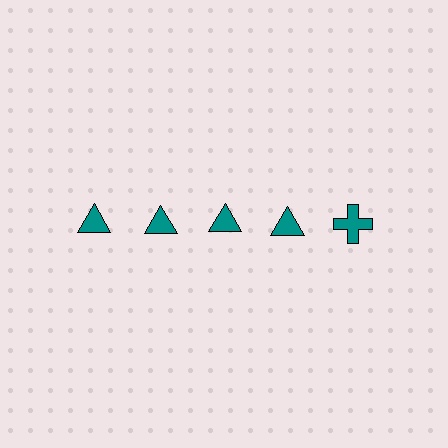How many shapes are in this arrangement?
There are 5 shapes arranged in a grid pattern.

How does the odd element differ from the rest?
It has a different shape: cross instead of triangle.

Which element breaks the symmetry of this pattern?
The teal cross in the top row, rightmost column breaks the symmetry. All other shapes are teal triangles.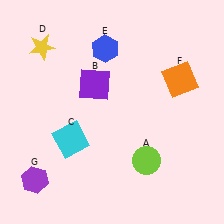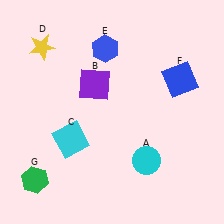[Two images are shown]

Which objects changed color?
A changed from lime to cyan. F changed from orange to blue. G changed from purple to green.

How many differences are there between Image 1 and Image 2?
There are 3 differences between the two images.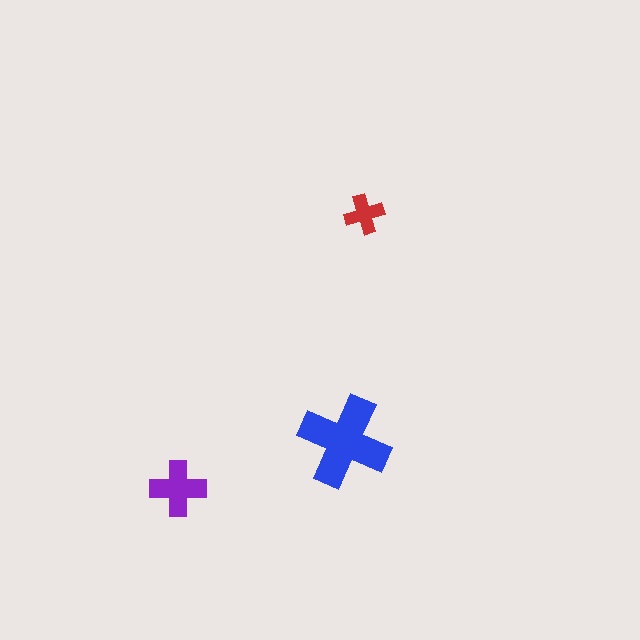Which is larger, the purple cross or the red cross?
The purple one.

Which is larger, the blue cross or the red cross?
The blue one.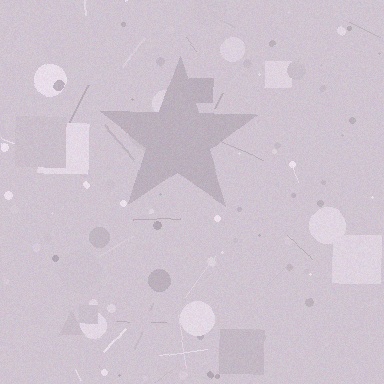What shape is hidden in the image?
A star is hidden in the image.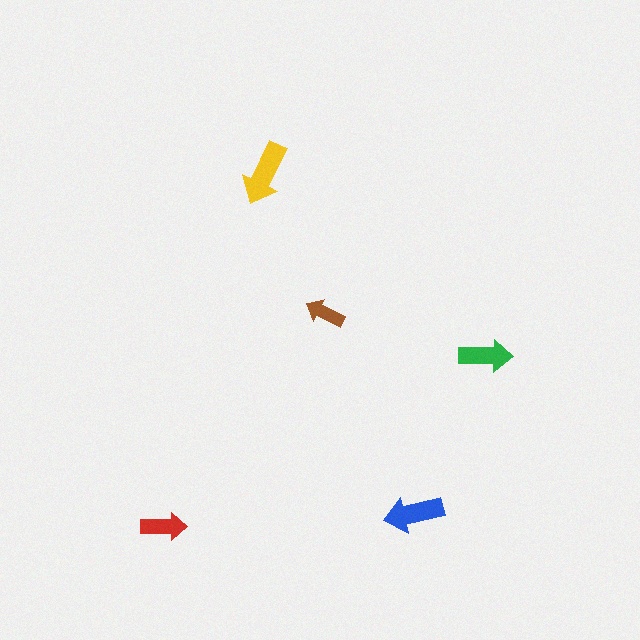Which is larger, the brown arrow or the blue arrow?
The blue one.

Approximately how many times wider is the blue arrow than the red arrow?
About 1.5 times wider.